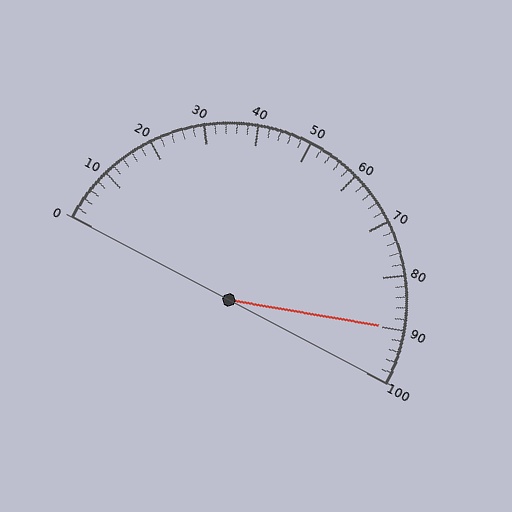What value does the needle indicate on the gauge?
The needle indicates approximately 90.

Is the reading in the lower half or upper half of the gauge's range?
The reading is in the upper half of the range (0 to 100).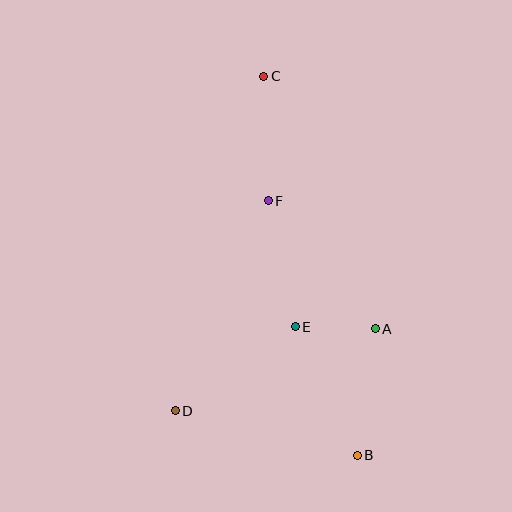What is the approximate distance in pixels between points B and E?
The distance between B and E is approximately 143 pixels.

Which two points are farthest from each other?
Points B and C are farthest from each other.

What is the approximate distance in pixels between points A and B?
The distance between A and B is approximately 128 pixels.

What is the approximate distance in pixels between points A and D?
The distance between A and D is approximately 216 pixels.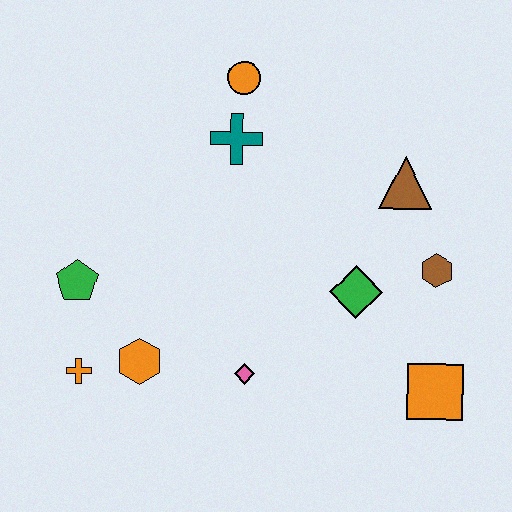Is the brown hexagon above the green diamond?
Yes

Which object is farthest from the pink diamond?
The orange circle is farthest from the pink diamond.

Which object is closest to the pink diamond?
The orange hexagon is closest to the pink diamond.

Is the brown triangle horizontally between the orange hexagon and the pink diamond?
No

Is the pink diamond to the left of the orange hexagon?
No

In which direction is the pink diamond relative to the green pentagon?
The pink diamond is to the right of the green pentagon.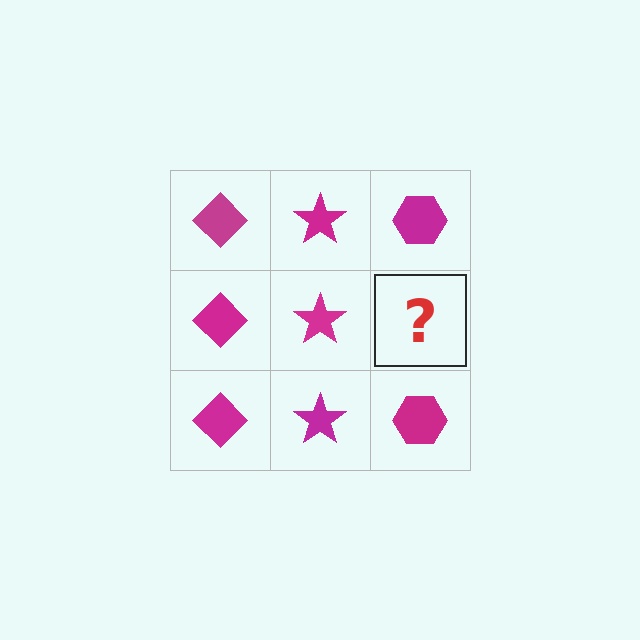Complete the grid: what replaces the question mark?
The question mark should be replaced with a magenta hexagon.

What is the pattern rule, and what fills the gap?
The rule is that each column has a consistent shape. The gap should be filled with a magenta hexagon.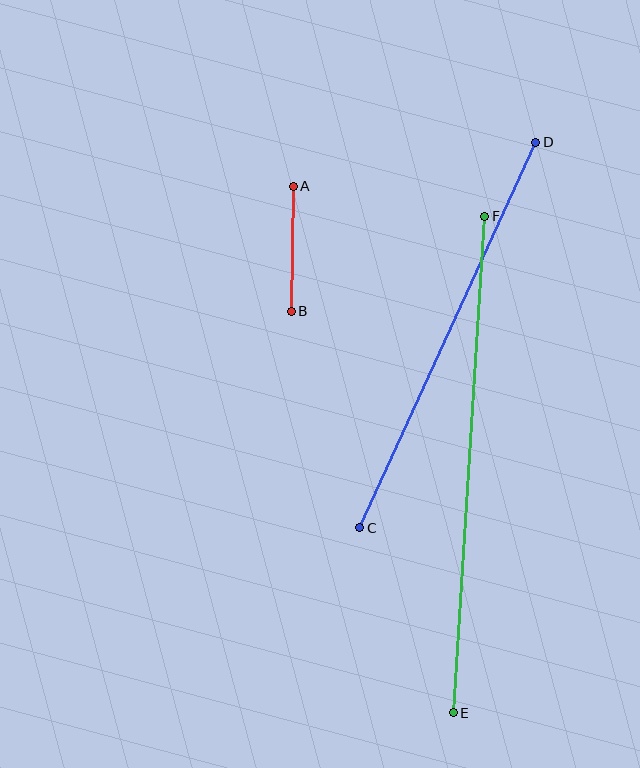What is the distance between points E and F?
The distance is approximately 497 pixels.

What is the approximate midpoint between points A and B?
The midpoint is at approximately (292, 249) pixels.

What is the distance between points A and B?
The distance is approximately 125 pixels.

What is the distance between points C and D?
The distance is approximately 424 pixels.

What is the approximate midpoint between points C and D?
The midpoint is at approximately (448, 335) pixels.